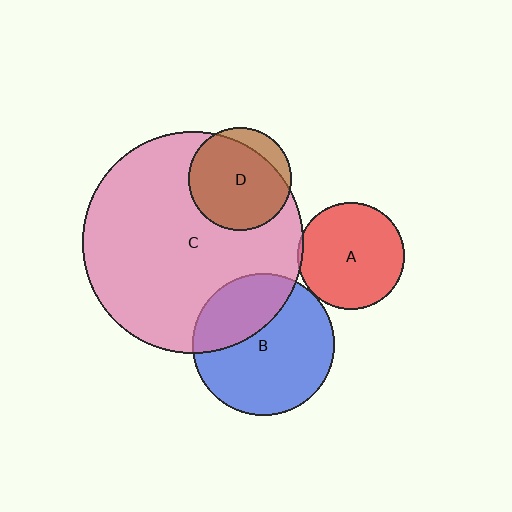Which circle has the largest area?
Circle C (pink).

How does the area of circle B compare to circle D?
Approximately 1.9 times.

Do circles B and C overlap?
Yes.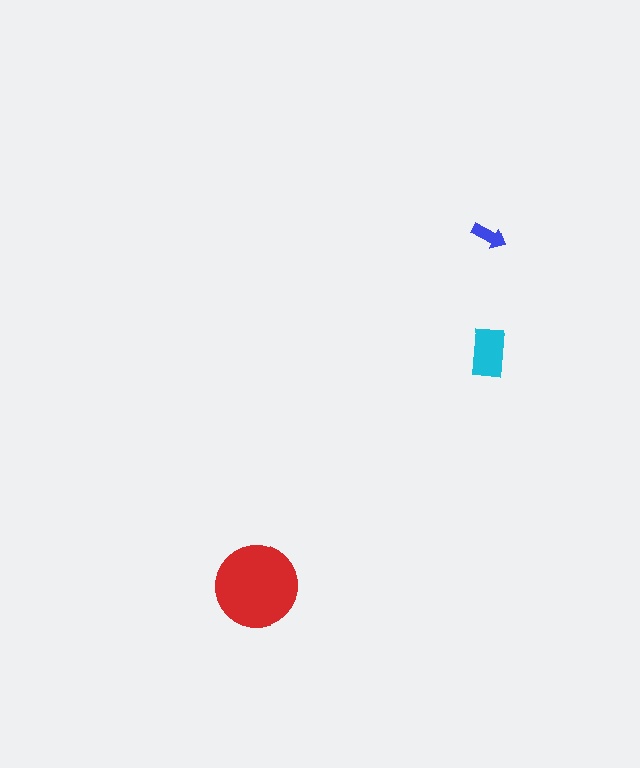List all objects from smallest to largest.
The blue arrow, the cyan rectangle, the red circle.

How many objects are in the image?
There are 3 objects in the image.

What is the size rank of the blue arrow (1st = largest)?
3rd.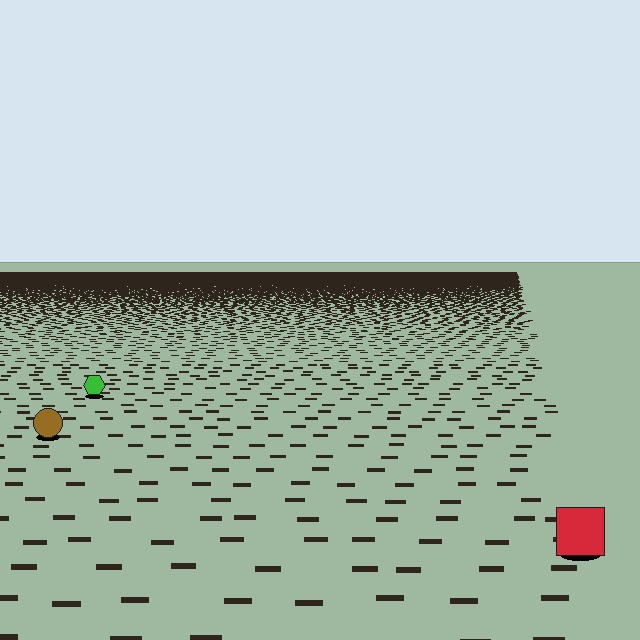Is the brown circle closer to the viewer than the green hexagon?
Yes. The brown circle is closer — you can tell from the texture gradient: the ground texture is coarser near it.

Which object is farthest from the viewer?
The green hexagon is farthest from the viewer. It appears smaller and the ground texture around it is denser.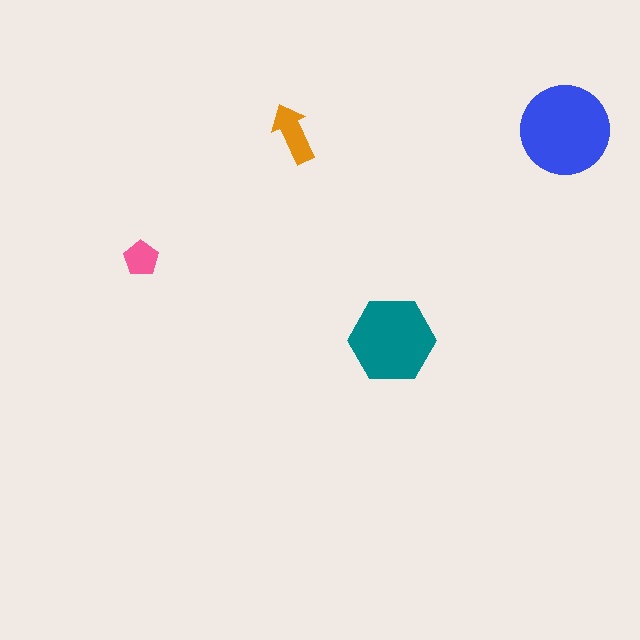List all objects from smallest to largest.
The pink pentagon, the orange arrow, the teal hexagon, the blue circle.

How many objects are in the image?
There are 4 objects in the image.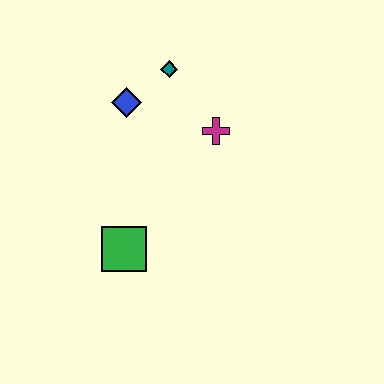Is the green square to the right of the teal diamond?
No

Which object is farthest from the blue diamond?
The green square is farthest from the blue diamond.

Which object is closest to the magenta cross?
The teal diamond is closest to the magenta cross.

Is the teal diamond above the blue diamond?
Yes